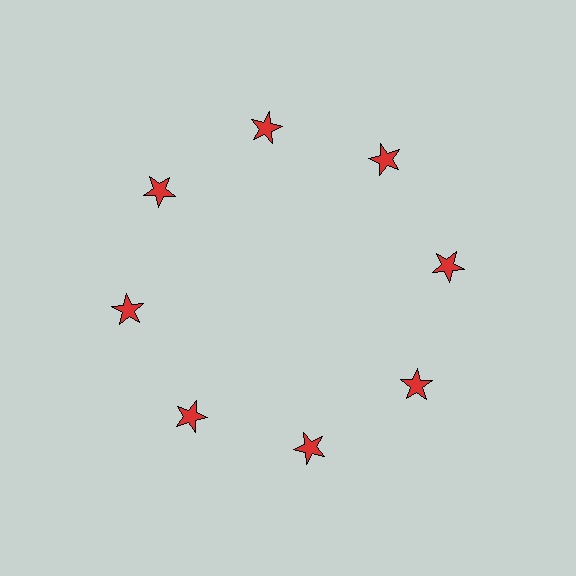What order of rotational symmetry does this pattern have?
This pattern has 8-fold rotational symmetry.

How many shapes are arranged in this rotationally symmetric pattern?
There are 8 shapes, arranged in 8 groups of 1.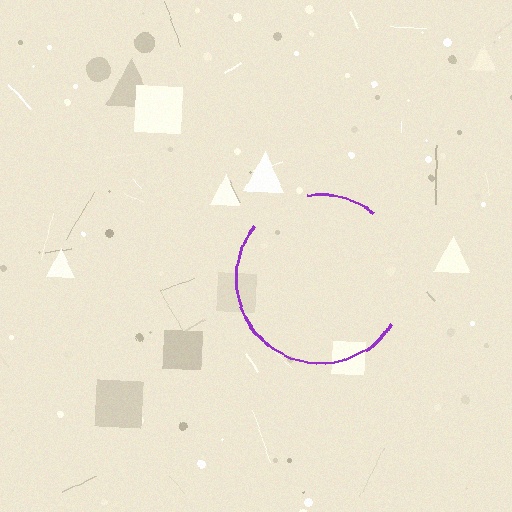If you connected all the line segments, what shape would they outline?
They would outline a circle.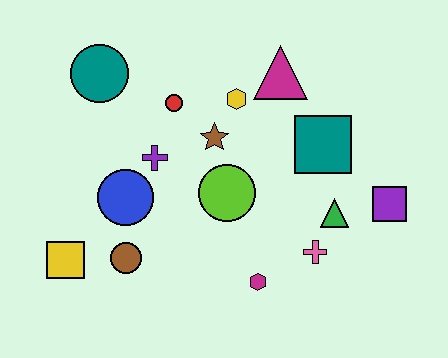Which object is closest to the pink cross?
The green triangle is closest to the pink cross.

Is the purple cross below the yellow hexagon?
Yes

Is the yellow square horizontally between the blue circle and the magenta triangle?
No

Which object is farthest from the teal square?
The yellow square is farthest from the teal square.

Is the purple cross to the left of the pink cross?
Yes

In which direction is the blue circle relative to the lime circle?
The blue circle is to the left of the lime circle.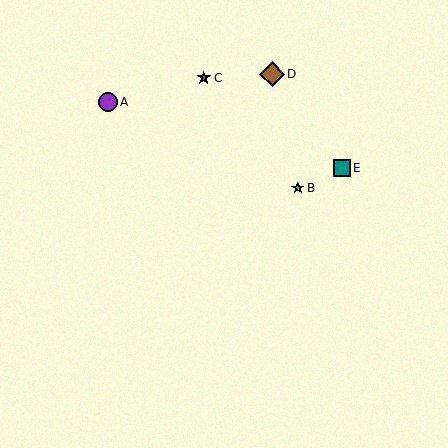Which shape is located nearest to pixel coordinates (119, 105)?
The purple circle (labeled A) at (108, 102) is nearest to that location.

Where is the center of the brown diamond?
The center of the brown diamond is at (272, 74).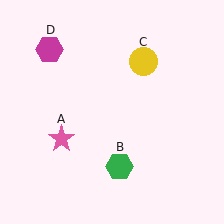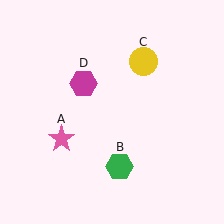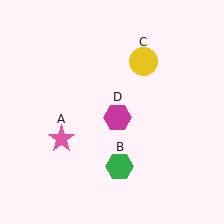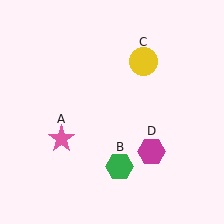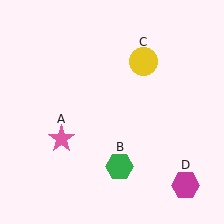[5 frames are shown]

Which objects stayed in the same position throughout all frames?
Pink star (object A) and green hexagon (object B) and yellow circle (object C) remained stationary.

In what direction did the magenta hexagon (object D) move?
The magenta hexagon (object D) moved down and to the right.